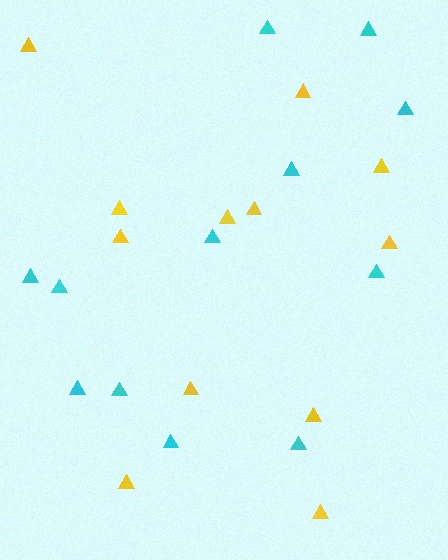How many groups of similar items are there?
There are 2 groups: one group of cyan triangles (12) and one group of yellow triangles (12).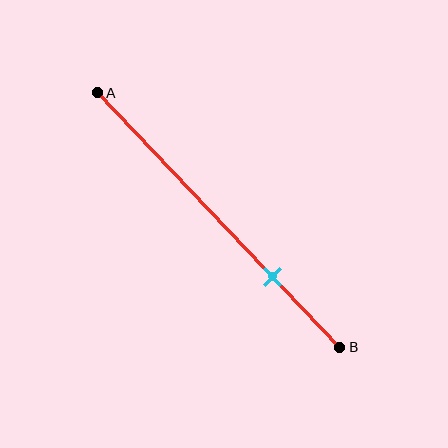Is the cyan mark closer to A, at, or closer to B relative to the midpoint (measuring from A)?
The cyan mark is closer to point B than the midpoint of segment AB.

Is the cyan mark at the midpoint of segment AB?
No, the mark is at about 70% from A, not at the 50% midpoint.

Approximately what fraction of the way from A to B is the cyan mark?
The cyan mark is approximately 70% of the way from A to B.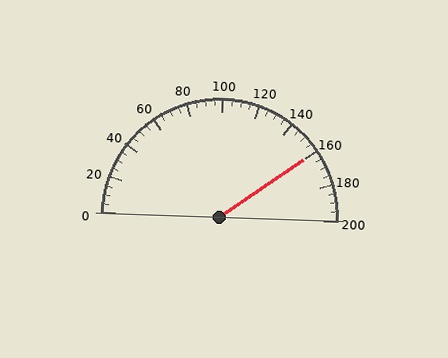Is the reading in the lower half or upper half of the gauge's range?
The reading is in the upper half of the range (0 to 200).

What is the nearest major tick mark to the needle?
The nearest major tick mark is 160.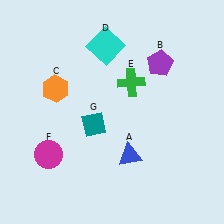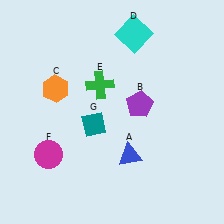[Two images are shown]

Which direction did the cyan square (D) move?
The cyan square (D) moved right.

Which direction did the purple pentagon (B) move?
The purple pentagon (B) moved down.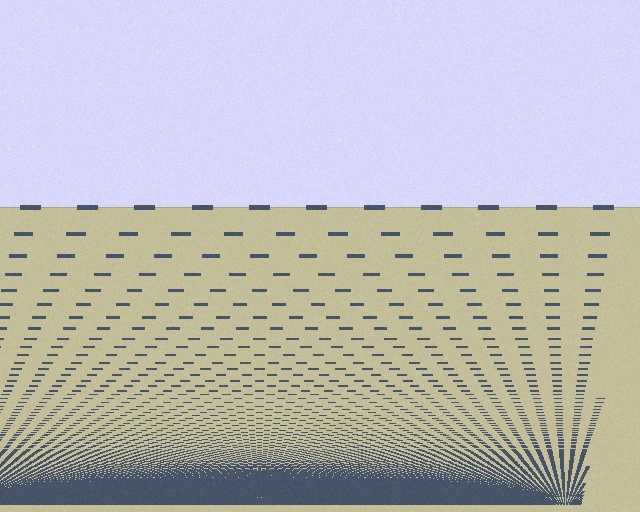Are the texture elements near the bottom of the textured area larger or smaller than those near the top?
Smaller. The gradient is inverted — elements near the bottom are smaller and denser.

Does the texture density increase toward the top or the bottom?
Density increases toward the bottom.